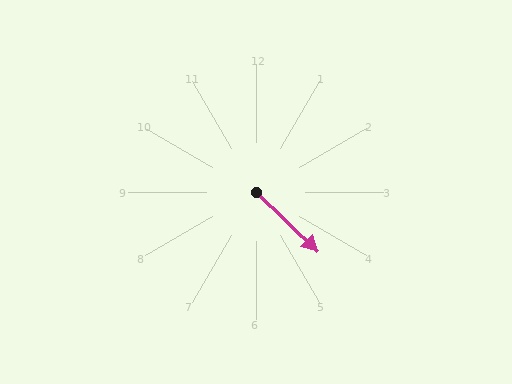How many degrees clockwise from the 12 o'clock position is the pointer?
Approximately 134 degrees.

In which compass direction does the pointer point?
Southeast.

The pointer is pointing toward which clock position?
Roughly 4 o'clock.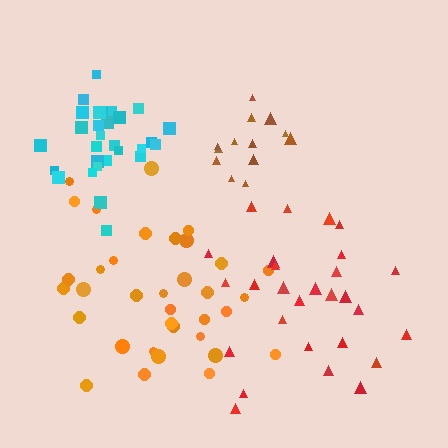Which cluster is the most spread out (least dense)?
Red.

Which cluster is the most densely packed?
Cyan.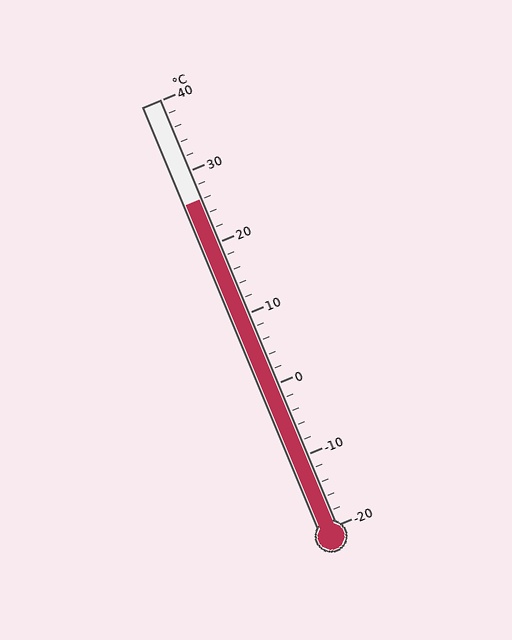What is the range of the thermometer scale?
The thermometer scale ranges from -20°C to 40°C.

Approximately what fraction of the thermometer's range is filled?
The thermometer is filled to approximately 75% of its range.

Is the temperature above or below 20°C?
The temperature is above 20°C.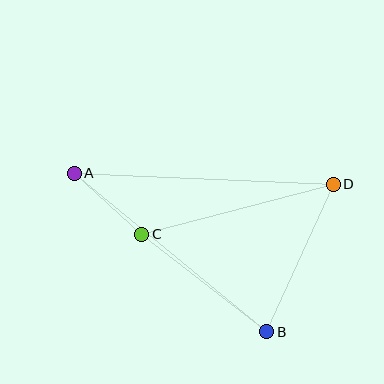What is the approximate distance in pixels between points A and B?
The distance between A and B is approximately 249 pixels.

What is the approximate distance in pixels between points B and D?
The distance between B and D is approximately 162 pixels.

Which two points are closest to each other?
Points A and C are closest to each other.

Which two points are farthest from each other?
Points A and D are farthest from each other.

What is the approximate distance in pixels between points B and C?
The distance between B and C is approximately 158 pixels.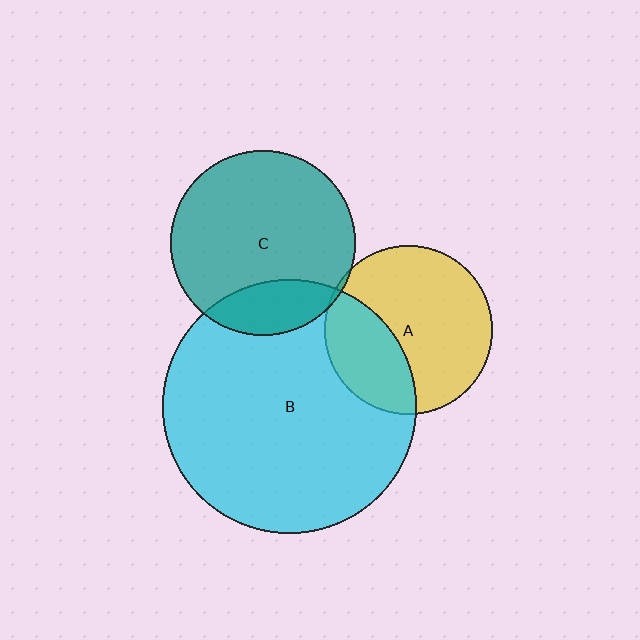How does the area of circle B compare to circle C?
Approximately 1.9 times.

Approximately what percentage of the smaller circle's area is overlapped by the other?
Approximately 5%.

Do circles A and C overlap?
Yes.